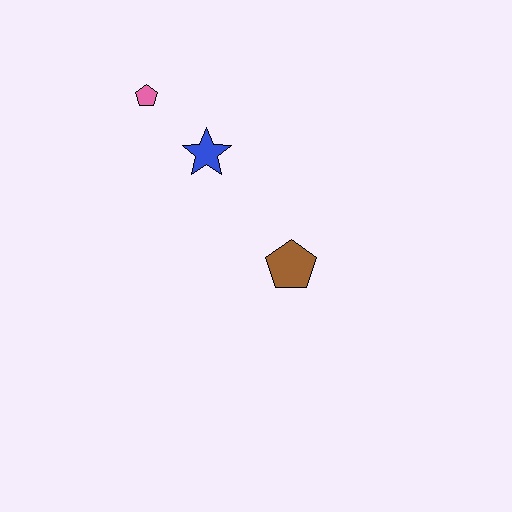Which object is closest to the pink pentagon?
The blue star is closest to the pink pentagon.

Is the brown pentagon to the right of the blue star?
Yes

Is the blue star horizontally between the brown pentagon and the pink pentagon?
Yes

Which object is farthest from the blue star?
The brown pentagon is farthest from the blue star.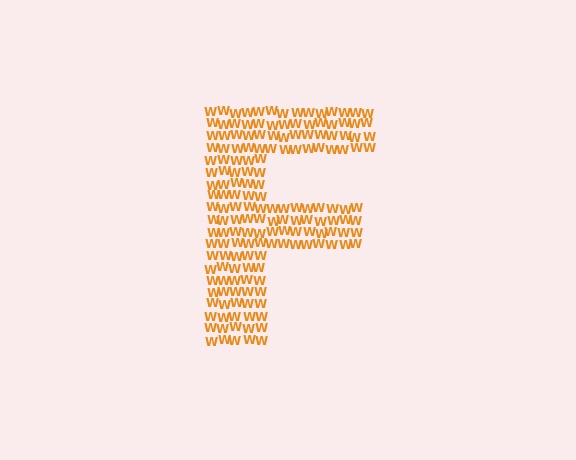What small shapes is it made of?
It is made of small letter W's.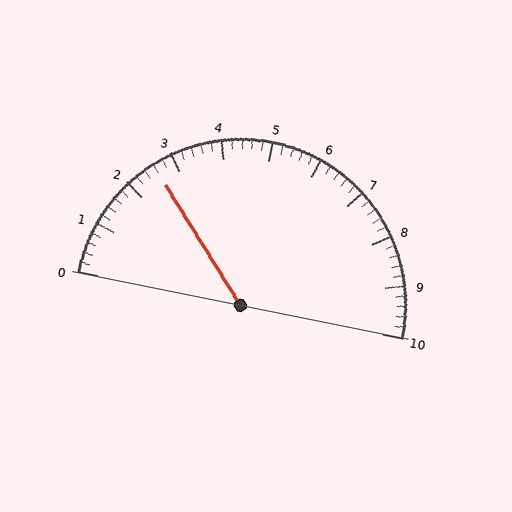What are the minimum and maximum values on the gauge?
The gauge ranges from 0 to 10.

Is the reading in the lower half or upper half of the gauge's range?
The reading is in the lower half of the range (0 to 10).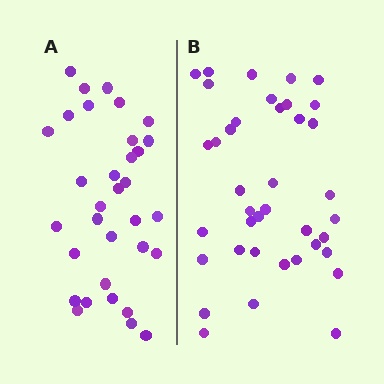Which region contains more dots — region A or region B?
Region B (the right region) has more dots.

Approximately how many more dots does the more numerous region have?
Region B has about 6 more dots than region A.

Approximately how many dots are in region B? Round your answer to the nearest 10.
About 40 dots. (The exact count is 39, which rounds to 40.)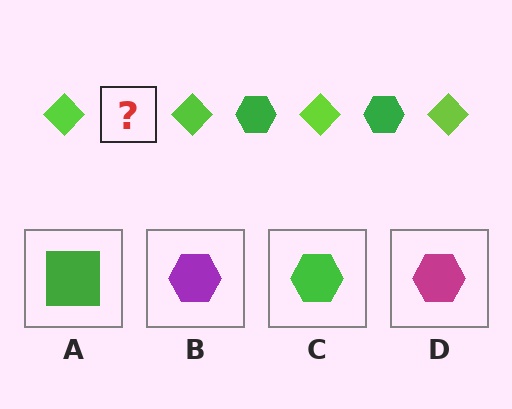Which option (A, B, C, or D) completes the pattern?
C.